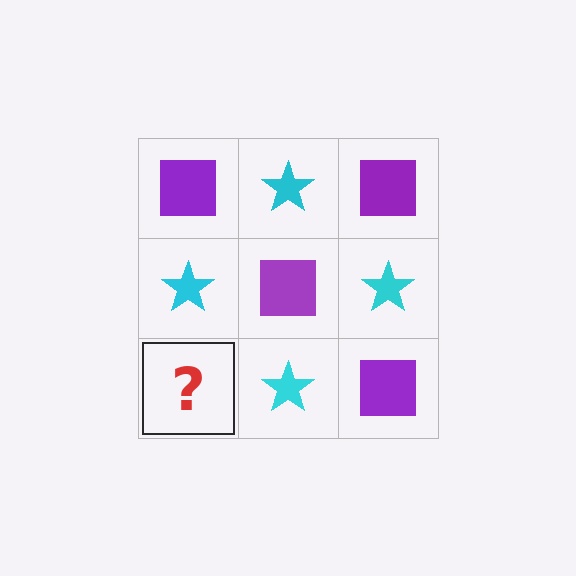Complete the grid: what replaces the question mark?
The question mark should be replaced with a purple square.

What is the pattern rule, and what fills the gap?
The rule is that it alternates purple square and cyan star in a checkerboard pattern. The gap should be filled with a purple square.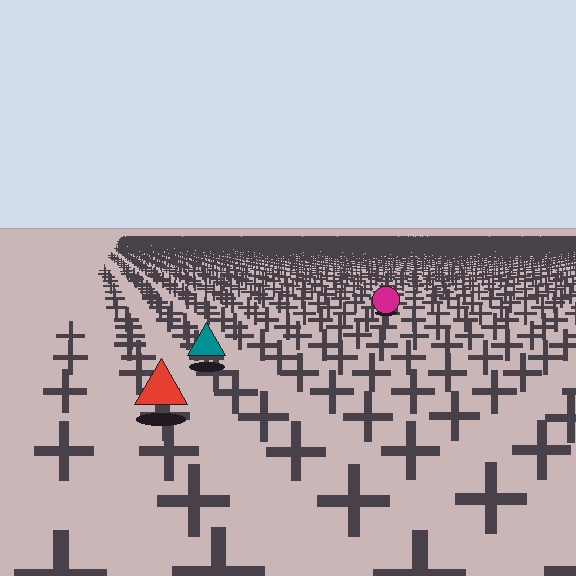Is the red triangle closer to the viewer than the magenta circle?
Yes. The red triangle is closer — you can tell from the texture gradient: the ground texture is coarser near it.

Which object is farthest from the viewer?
The magenta circle is farthest from the viewer. It appears smaller and the ground texture around it is denser.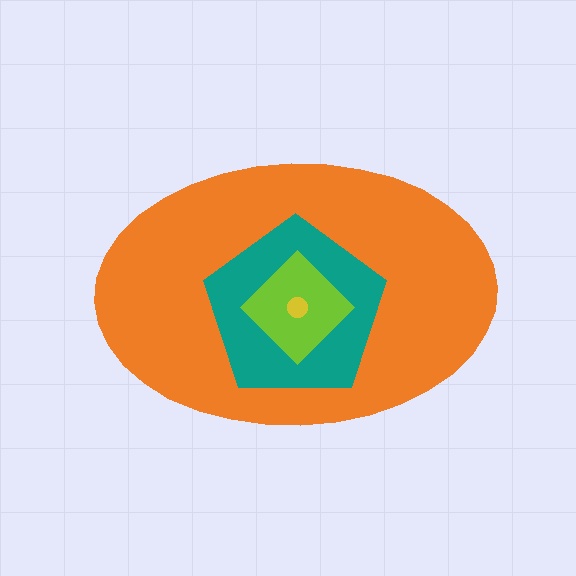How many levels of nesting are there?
4.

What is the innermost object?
The yellow circle.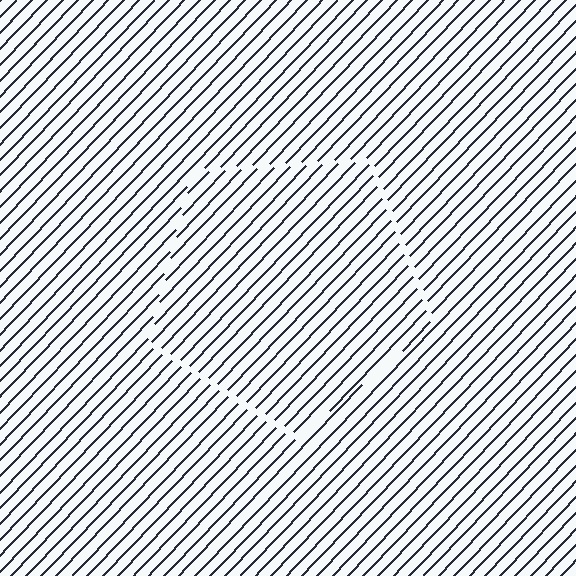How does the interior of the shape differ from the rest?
The interior of the shape contains the same grating, shifted by half a period — the contour is defined by the phase discontinuity where line-ends from the inner and outer gratings abut.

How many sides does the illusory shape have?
5 sides — the line-ends trace a pentagon.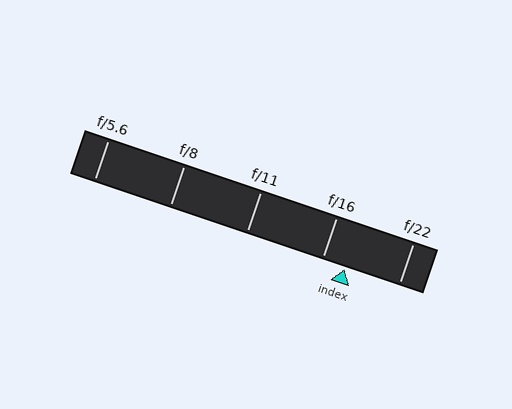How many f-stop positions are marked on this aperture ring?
There are 5 f-stop positions marked.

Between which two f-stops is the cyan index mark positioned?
The index mark is between f/16 and f/22.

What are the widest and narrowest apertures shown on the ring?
The widest aperture shown is f/5.6 and the narrowest is f/22.